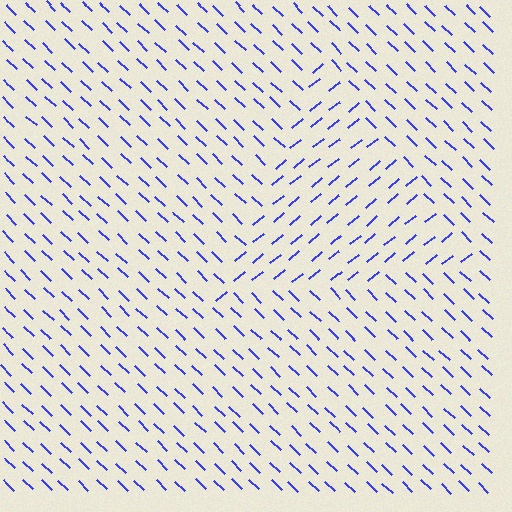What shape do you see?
I see a triangle.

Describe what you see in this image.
The image is filled with small blue line segments. A triangle region in the image has lines oriented differently from the surrounding lines, creating a visible texture boundary.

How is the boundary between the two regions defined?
The boundary is defined purely by a change in line orientation (approximately 83 degrees difference). All lines are the same color and thickness.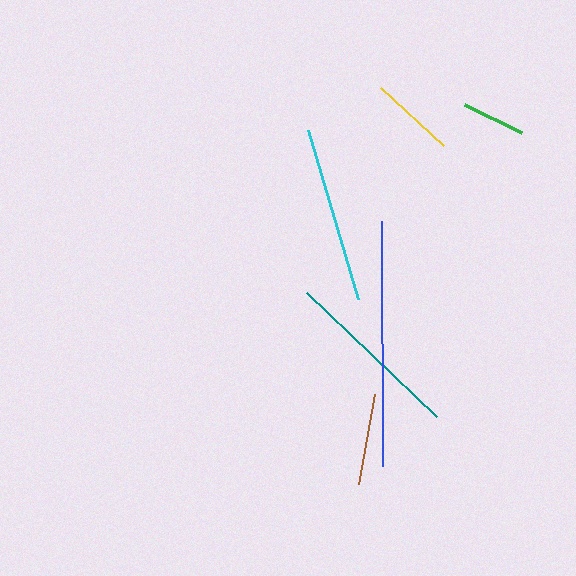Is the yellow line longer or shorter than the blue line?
The blue line is longer than the yellow line.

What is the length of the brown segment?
The brown segment is approximately 91 pixels long.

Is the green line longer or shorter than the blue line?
The blue line is longer than the green line.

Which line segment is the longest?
The blue line is the longest at approximately 245 pixels.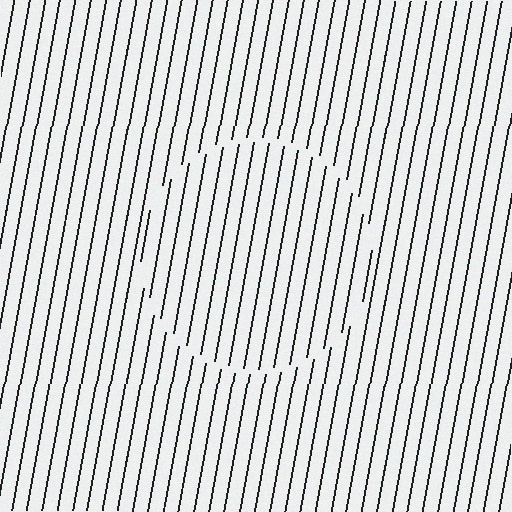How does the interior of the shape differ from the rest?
The interior of the shape contains the same grating, shifted by half a period — the contour is defined by the phase discontinuity where line-ends from the inner and outer gratings abut.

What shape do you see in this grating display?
An illusory circle. The interior of the shape contains the same grating, shifted by half a period — the contour is defined by the phase discontinuity where line-ends from the inner and outer gratings abut.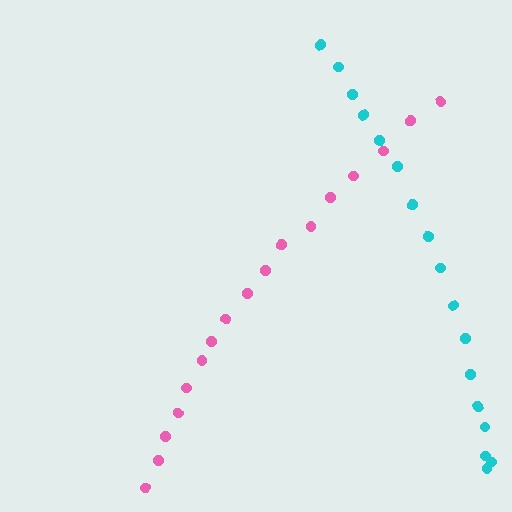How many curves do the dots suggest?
There are 2 distinct paths.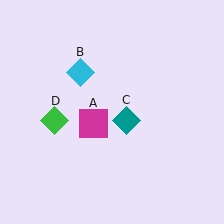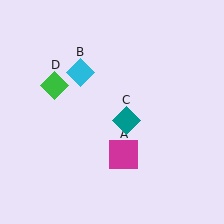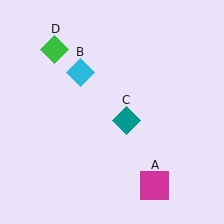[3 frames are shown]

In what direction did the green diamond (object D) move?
The green diamond (object D) moved up.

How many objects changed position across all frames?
2 objects changed position: magenta square (object A), green diamond (object D).